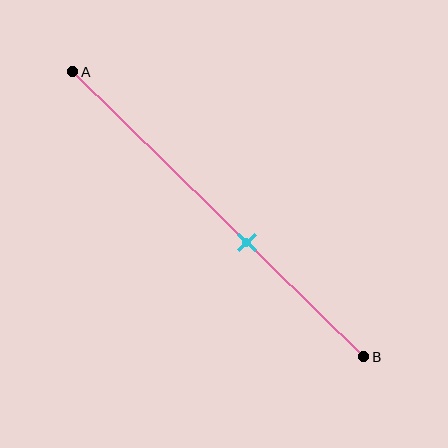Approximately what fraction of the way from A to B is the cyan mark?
The cyan mark is approximately 60% of the way from A to B.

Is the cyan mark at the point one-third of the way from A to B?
No, the mark is at about 60% from A, not at the 33% one-third point.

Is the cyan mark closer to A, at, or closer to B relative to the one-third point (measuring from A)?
The cyan mark is closer to point B than the one-third point of segment AB.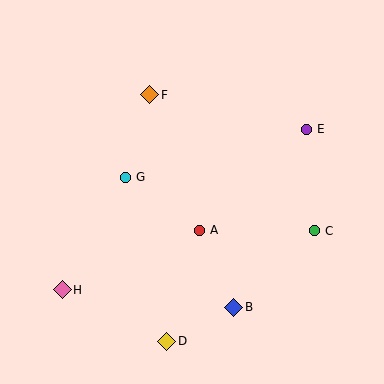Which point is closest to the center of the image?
Point A at (199, 230) is closest to the center.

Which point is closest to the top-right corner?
Point E is closest to the top-right corner.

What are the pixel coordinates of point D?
Point D is at (167, 341).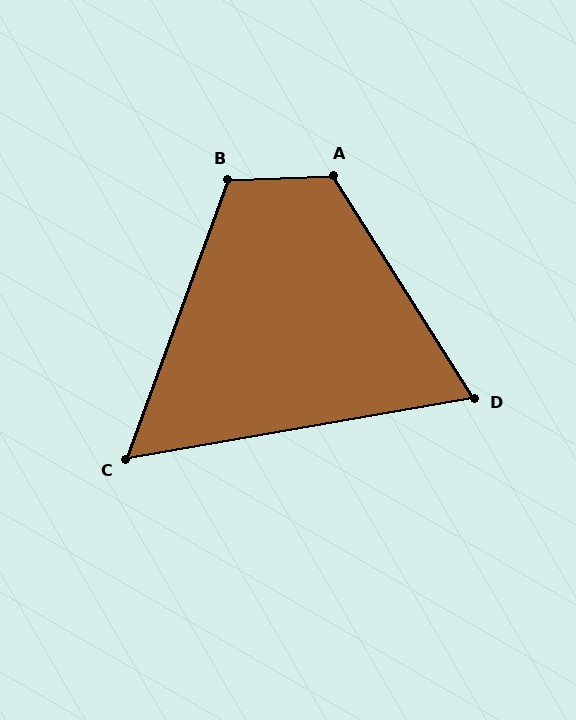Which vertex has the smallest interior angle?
C, at approximately 60 degrees.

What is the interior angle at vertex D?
Approximately 68 degrees (acute).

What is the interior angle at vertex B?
Approximately 112 degrees (obtuse).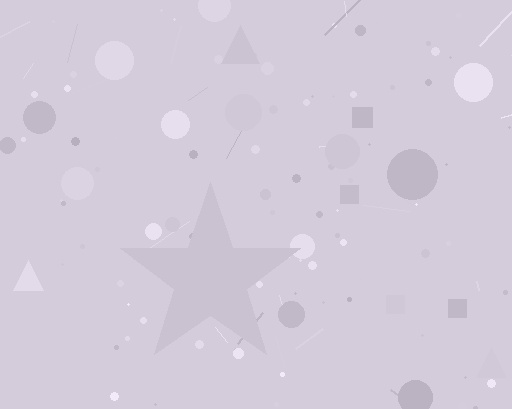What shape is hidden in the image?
A star is hidden in the image.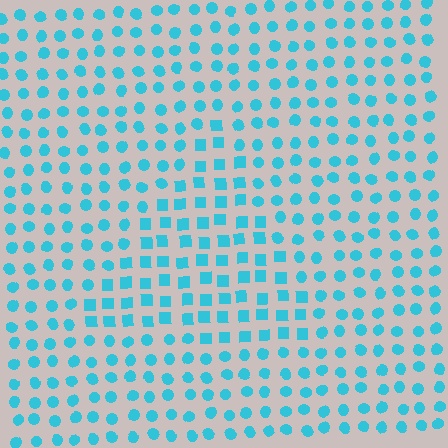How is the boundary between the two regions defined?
The boundary is defined by a change in element shape: squares inside vs. circles outside. All elements share the same color and spacing.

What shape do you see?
I see a triangle.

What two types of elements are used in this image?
The image uses squares inside the triangle region and circles outside it.